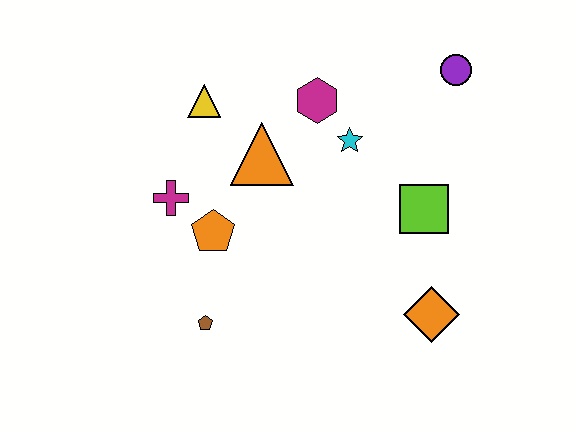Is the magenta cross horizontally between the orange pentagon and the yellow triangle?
No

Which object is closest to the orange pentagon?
The magenta cross is closest to the orange pentagon.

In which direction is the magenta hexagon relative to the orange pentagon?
The magenta hexagon is above the orange pentagon.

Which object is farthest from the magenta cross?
The purple circle is farthest from the magenta cross.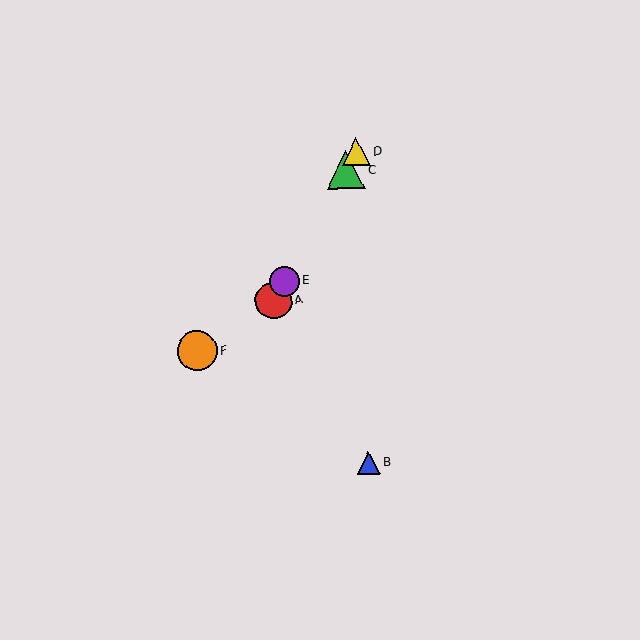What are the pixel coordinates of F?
Object F is at (197, 351).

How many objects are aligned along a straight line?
4 objects (A, C, D, E) are aligned along a straight line.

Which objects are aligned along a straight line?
Objects A, C, D, E are aligned along a straight line.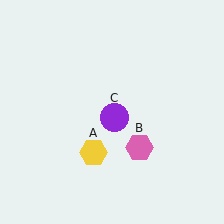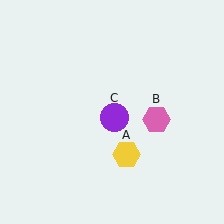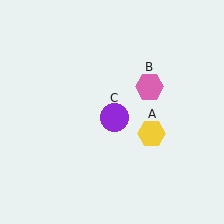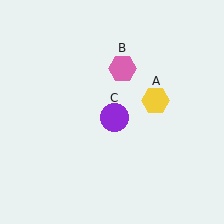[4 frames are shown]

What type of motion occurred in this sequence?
The yellow hexagon (object A), pink hexagon (object B) rotated counterclockwise around the center of the scene.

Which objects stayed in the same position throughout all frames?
Purple circle (object C) remained stationary.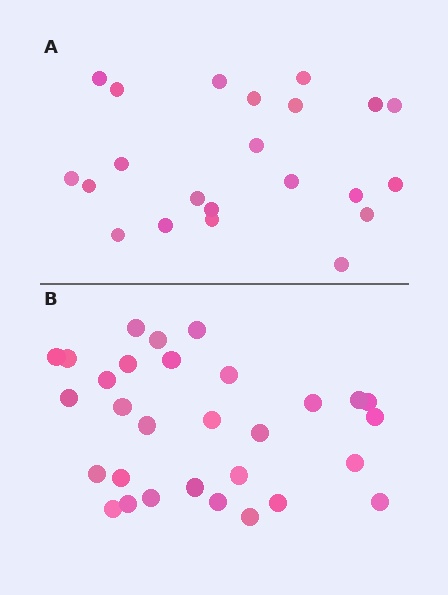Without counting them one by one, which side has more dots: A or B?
Region B (the bottom region) has more dots.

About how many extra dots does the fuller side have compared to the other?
Region B has roughly 8 or so more dots than region A.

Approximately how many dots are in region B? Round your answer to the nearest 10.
About 30 dots.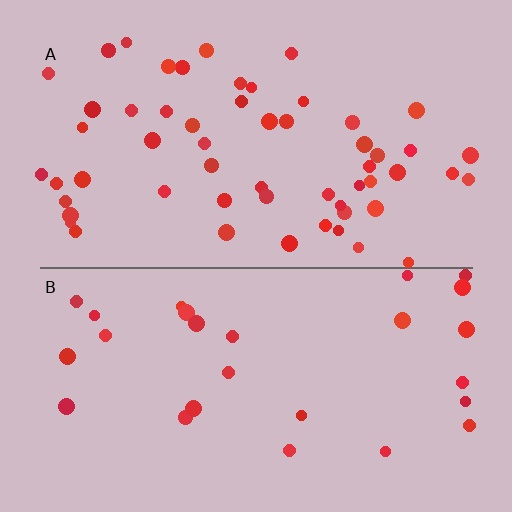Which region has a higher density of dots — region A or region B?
A (the top).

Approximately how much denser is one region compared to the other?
Approximately 2.1× — region A over region B.